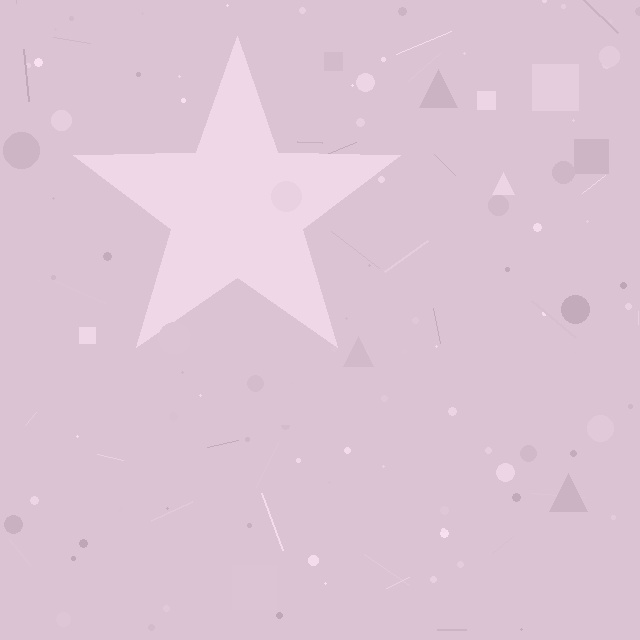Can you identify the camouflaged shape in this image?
The camouflaged shape is a star.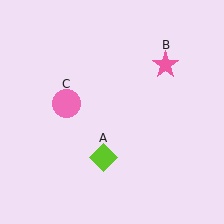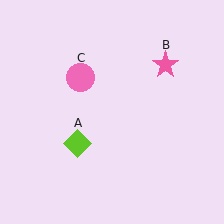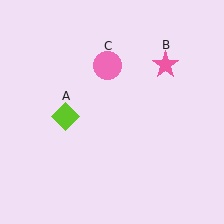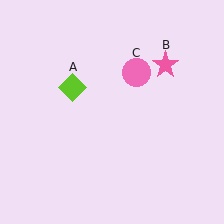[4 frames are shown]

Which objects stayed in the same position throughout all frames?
Pink star (object B) remained stationary.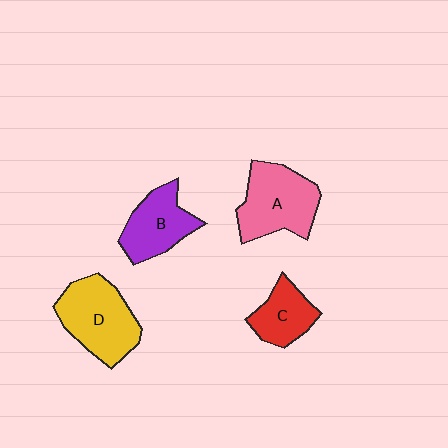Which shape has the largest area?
Shape D (yellow).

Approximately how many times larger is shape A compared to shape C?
Approximately 1.6 times.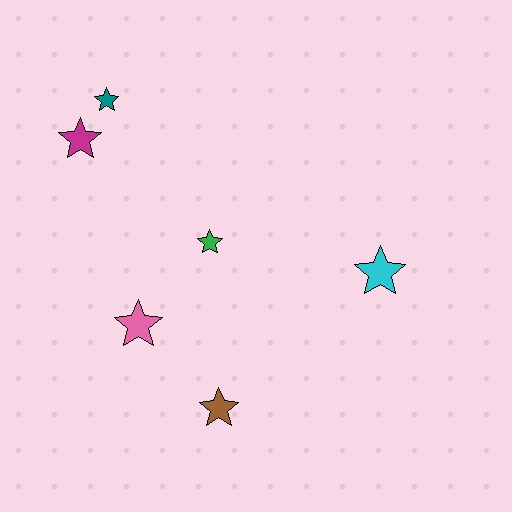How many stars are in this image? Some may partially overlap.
There are 6 stars.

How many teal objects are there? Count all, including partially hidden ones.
There is 1 teal object.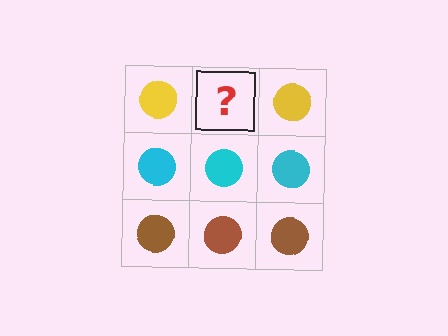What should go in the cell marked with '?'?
The missing cell should contain a yellow circle.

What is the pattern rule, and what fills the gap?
The rule is that each row has a consistent color. The gap should be filled with a yellow circle.